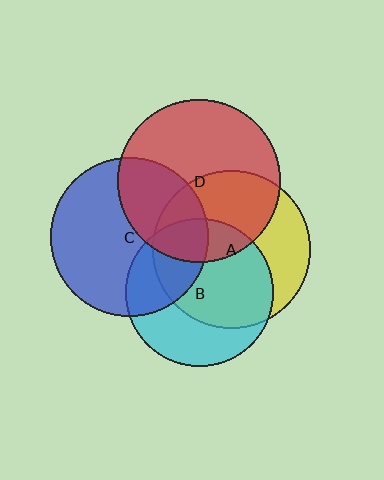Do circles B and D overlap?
Yes.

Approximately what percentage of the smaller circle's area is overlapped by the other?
Approximately 20%.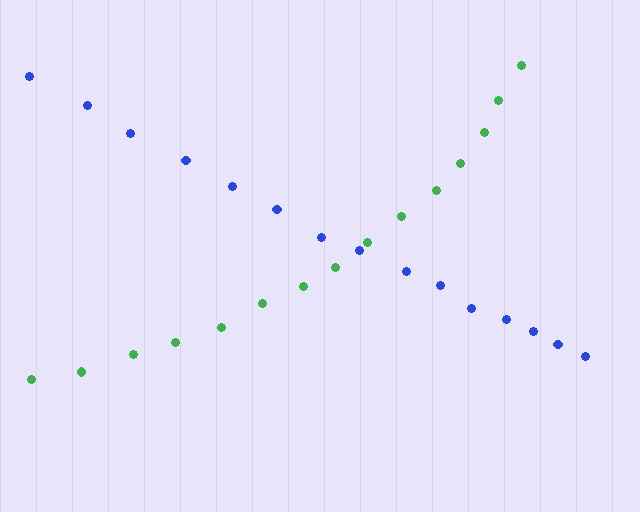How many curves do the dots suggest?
There are 2 distinct paths.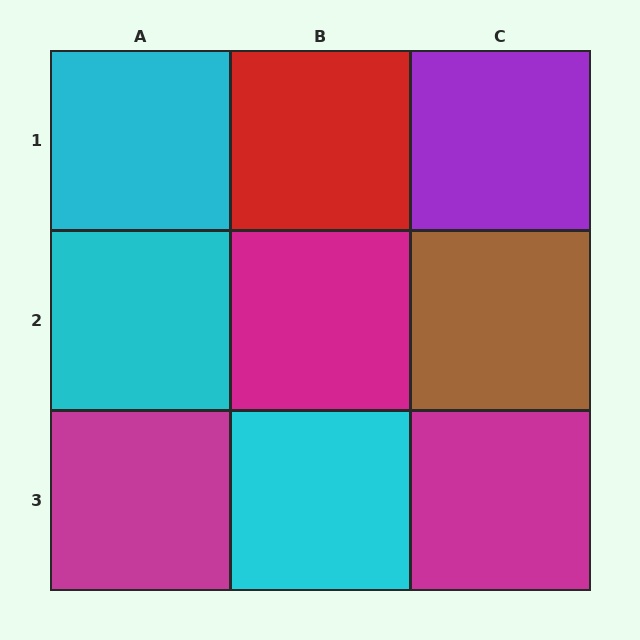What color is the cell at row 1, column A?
Cyan.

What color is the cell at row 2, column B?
Magenta.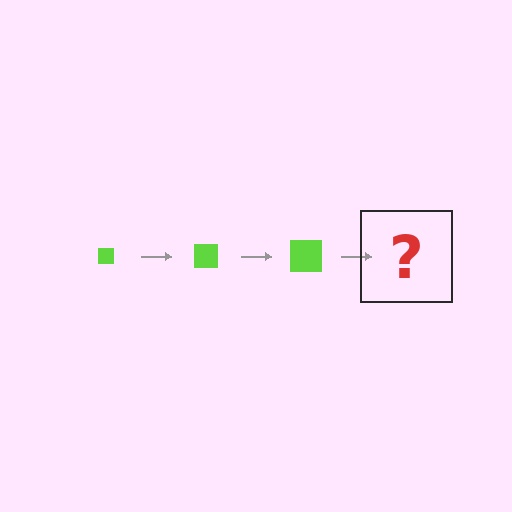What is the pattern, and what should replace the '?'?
The pattern is that the square gets progressively larger each step. The '?' should be a lime square, larger than the previous one.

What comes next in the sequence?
The next element should be a lime square, larger than the previous one.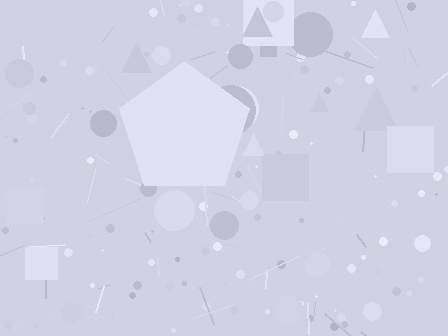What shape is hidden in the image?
A pentagon is hidden in the image.